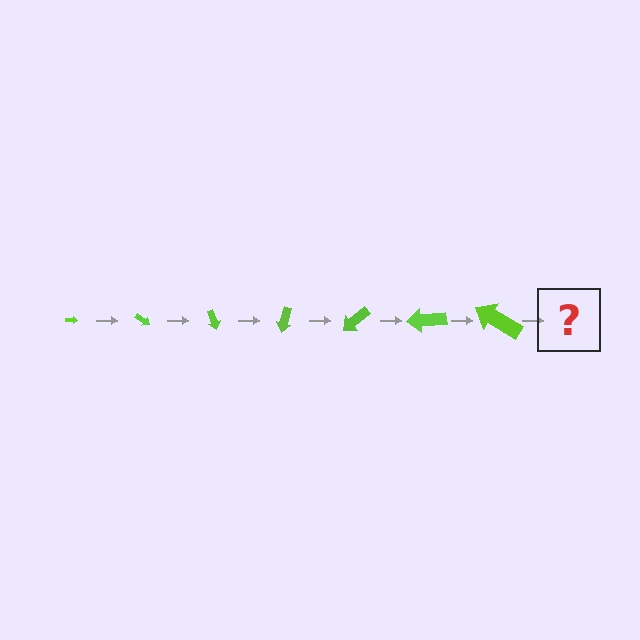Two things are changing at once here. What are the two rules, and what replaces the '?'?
The two rules are that the arrow grows larger each step and it rotates 35 degrees each step. The '?' should be an arrow, larger than the previous one and rotated 245 degrees from the start.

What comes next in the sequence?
The next element should be an arrow, larger than the previous one and rotated 245 degrees from the start.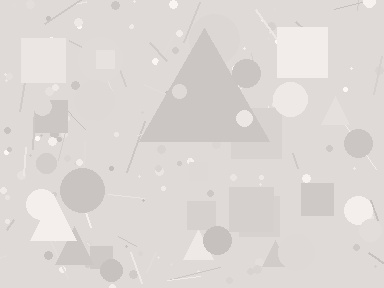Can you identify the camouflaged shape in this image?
The camouflaged shape is a triangle.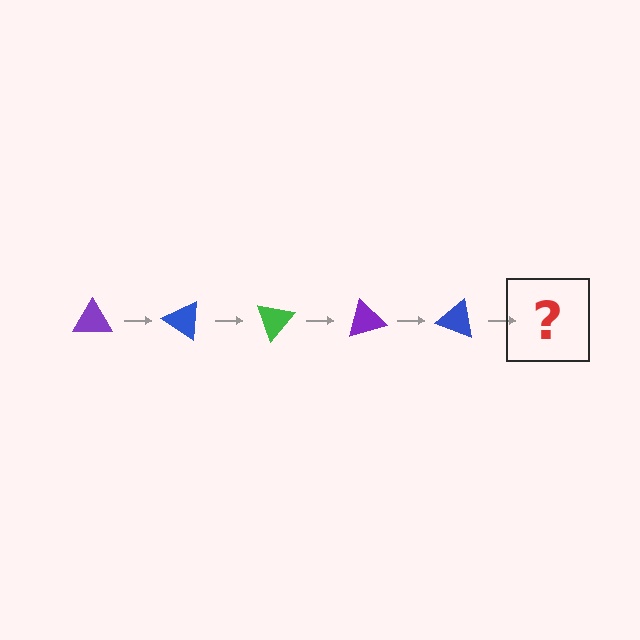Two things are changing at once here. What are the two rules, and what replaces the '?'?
The two rules are that it rotates 35 degrees each step and the color cycles through purple, blue, and green. The '?' should be a green triangle, rotated 175 degrees from the start.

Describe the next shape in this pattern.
It should be a green triangle, rotated 175 degrees from the start.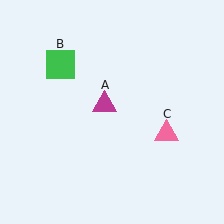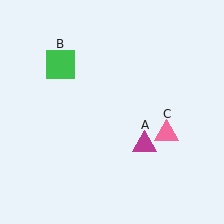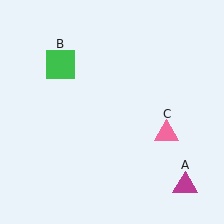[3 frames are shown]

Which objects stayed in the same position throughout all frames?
Green square (object B) and pink triangle (object C) remained stationary.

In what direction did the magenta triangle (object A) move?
The magenta triangle (object A) moved down and to the right.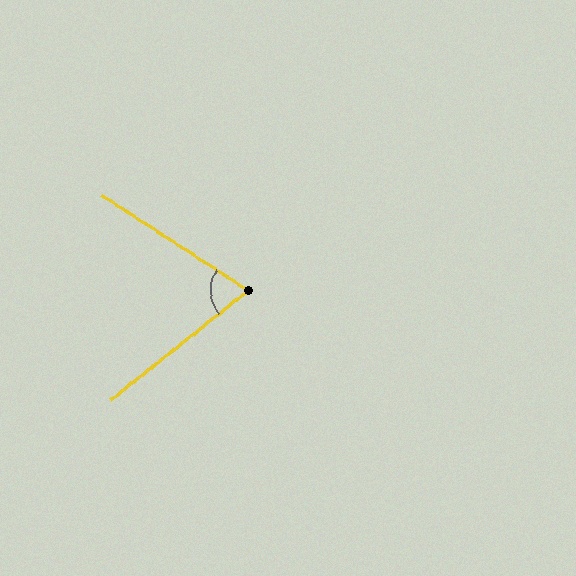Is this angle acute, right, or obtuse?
It is acute.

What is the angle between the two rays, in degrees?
Approximately 72 degrees.